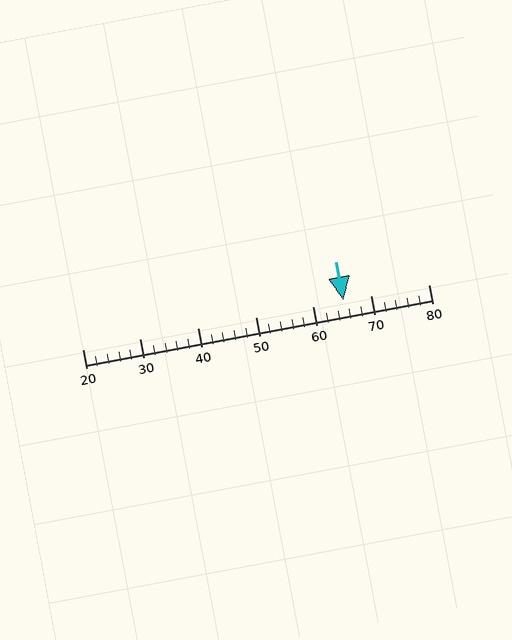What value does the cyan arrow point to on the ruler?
The cyan arrow points to approximately 65.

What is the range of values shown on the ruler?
The ruler shows values from 20 to 80.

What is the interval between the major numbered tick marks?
The major tick marks are spaced 10 units apart.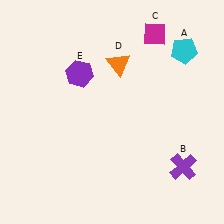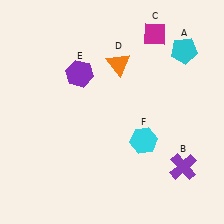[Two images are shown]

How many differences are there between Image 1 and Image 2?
There is 1 difference between the two images.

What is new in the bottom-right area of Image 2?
A cyan hexagon (F) was added in the bottom-right area of Image 2.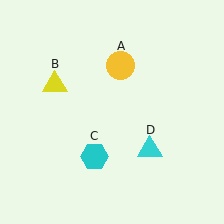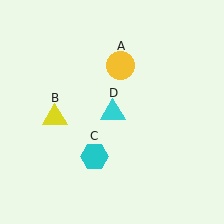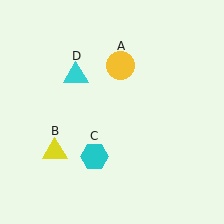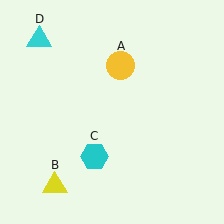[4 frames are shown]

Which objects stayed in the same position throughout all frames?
Yellow circle (object A) and cyan hexagon (object C) remained stationary.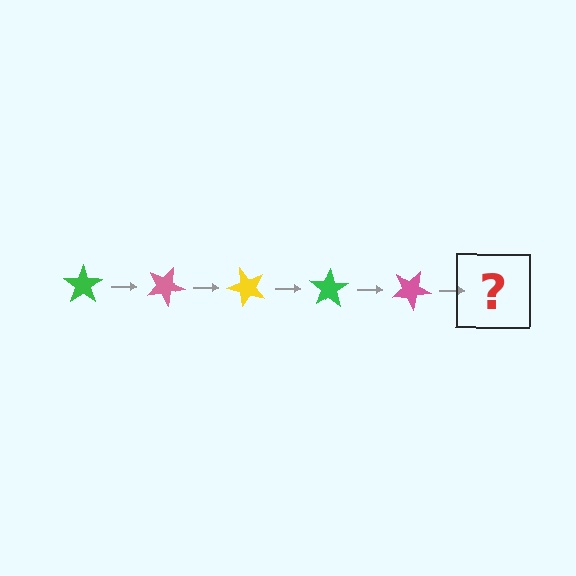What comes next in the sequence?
The next element should be a yellow star, rotated 125 degrees from the start.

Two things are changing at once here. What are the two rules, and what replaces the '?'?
The two rules are that it rotates 25 degrees each step and the color cycles through green, pink, and yellow. The '?' should be a yellow star, rotated 125 degrees from the start.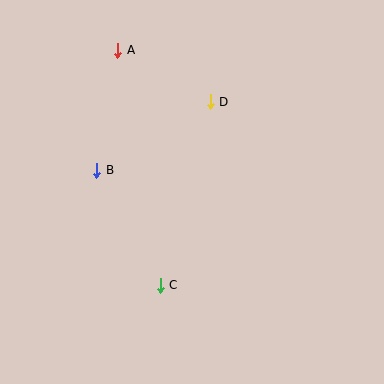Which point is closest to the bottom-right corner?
Point C is closest to the bottom-right corner.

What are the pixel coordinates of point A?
Point A is at (118, 50).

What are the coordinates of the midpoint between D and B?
The midpoint between D and B is at (153, 136).